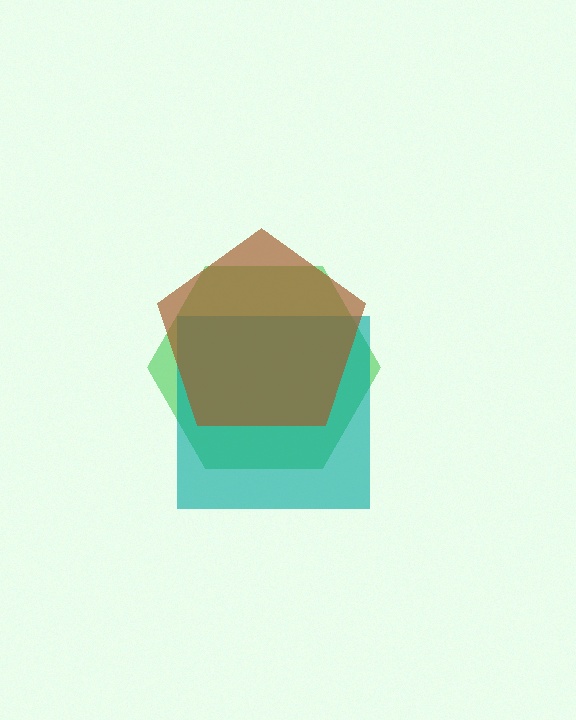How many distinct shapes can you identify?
There are 3 distinct shapes: a green hexagon, a teal square, a brown pentagon.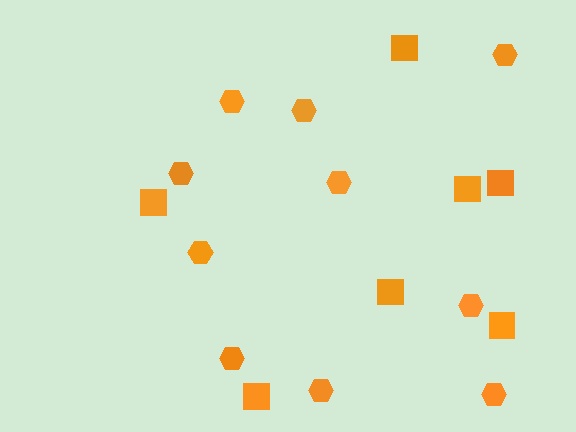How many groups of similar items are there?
There are 2 groups: one group of squares (7) and one group of hexagons (10).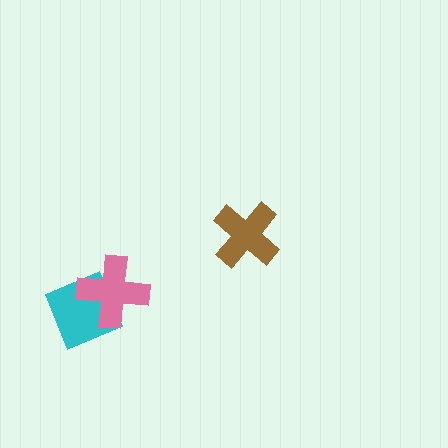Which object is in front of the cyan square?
The pink cross is in front of the cyan square.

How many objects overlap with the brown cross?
0 objects overlap with the brown cross.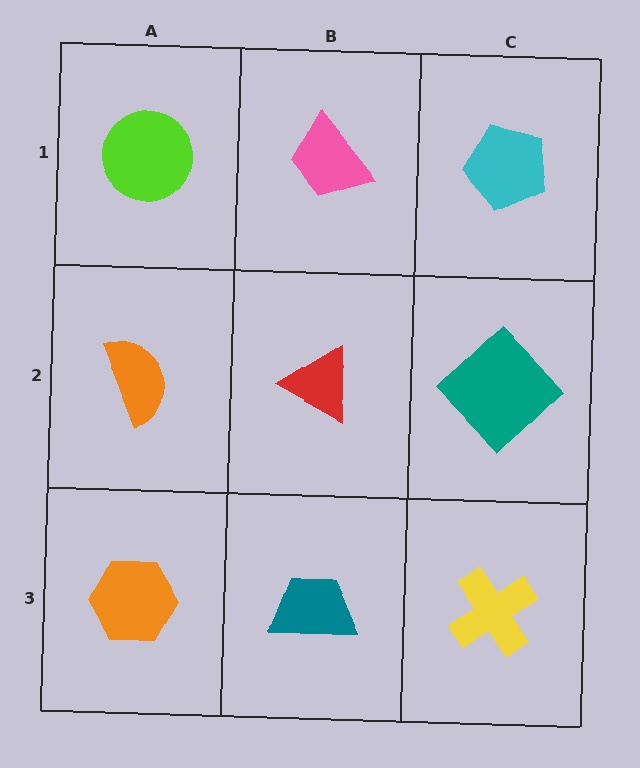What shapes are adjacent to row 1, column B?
A red triangle (row 2, column B), a lime circle (row 1, column A), a cyan pentagon (row 1, column C).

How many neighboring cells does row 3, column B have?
3.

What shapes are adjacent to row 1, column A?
An orange semicircle (row 2, column A), a pink trapezoid (row 1, column B).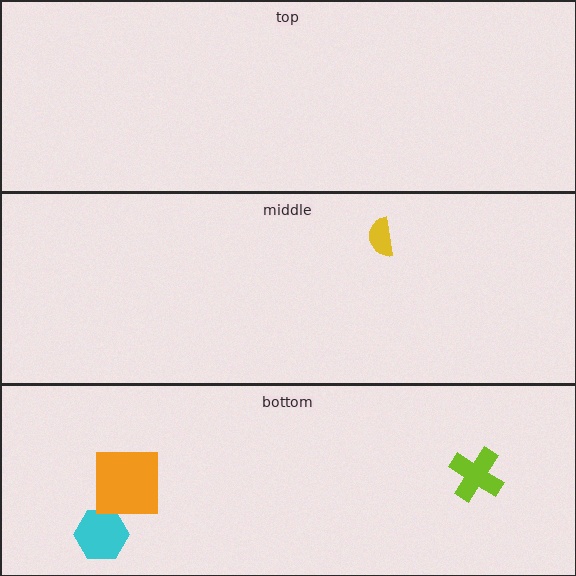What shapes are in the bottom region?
The cyan hexagon, the orange square, the lime cross.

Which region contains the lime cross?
The bottom region.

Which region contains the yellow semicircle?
The middle region.